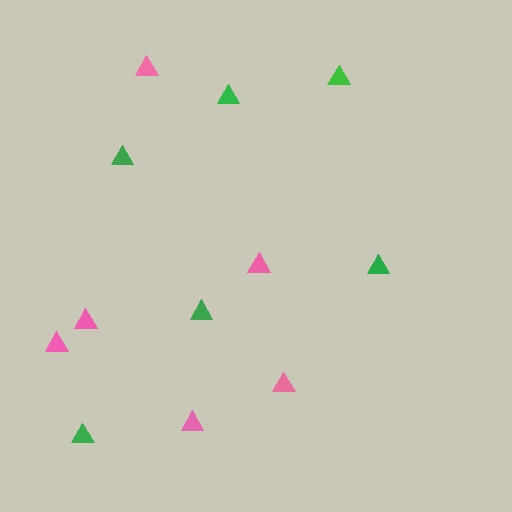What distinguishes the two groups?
There are 2 groups: one group of pink triangles (6) and one group of green triangles (6).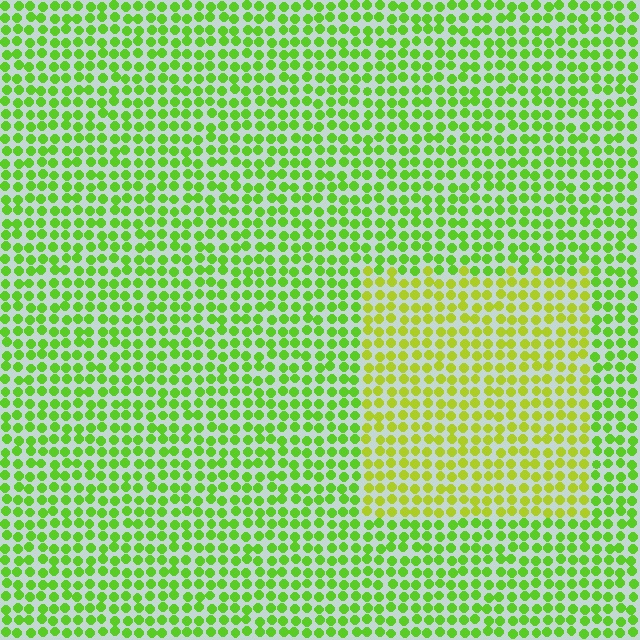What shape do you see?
I see a rectangle.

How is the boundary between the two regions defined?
The boundary is defined purely by a slight shift in hue (about 30 degrees). Spacing, size, and orientation are identical on both sides.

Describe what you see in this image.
The image is filled with small lime elements in a uniform arrangement. A rectangle-shaped region is visible where the elements are tinted to a slightly different hue, forming a subtle color boundary.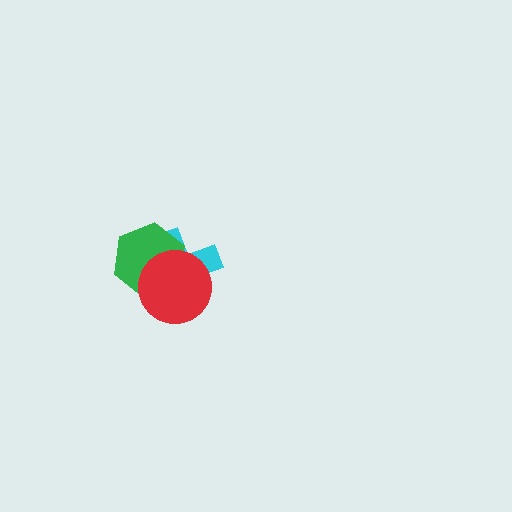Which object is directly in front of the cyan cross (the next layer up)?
The green hexagon is directly in front of the cyan cross.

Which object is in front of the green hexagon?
The red circle is in front of the green hexagon.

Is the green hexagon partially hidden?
Yes, it is partially covered by another shape.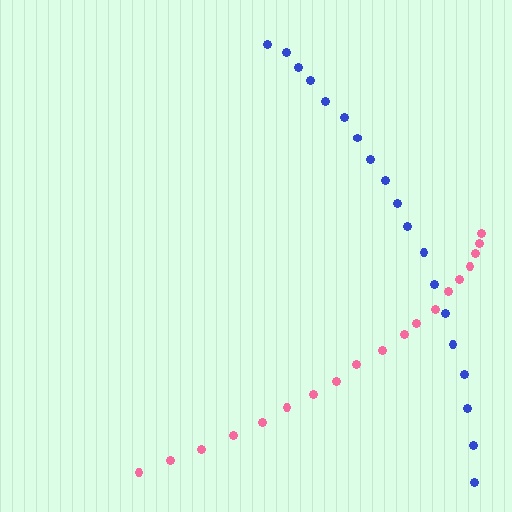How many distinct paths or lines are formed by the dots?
There are 2 distinct paths.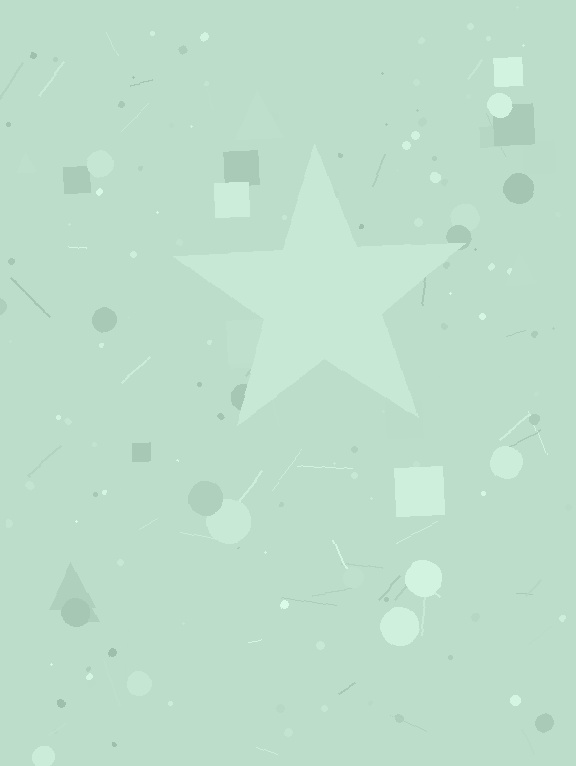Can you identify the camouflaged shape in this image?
The camouflaged shape is a star.